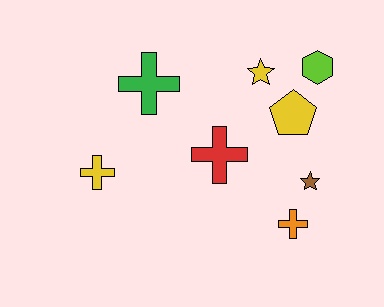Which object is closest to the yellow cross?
The green cross is closest to the yellow cross.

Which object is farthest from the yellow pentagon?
The yellow cross is farthest from the yellow pentagon.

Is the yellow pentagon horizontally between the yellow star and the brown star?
Yes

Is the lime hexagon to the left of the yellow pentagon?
No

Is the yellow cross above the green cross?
No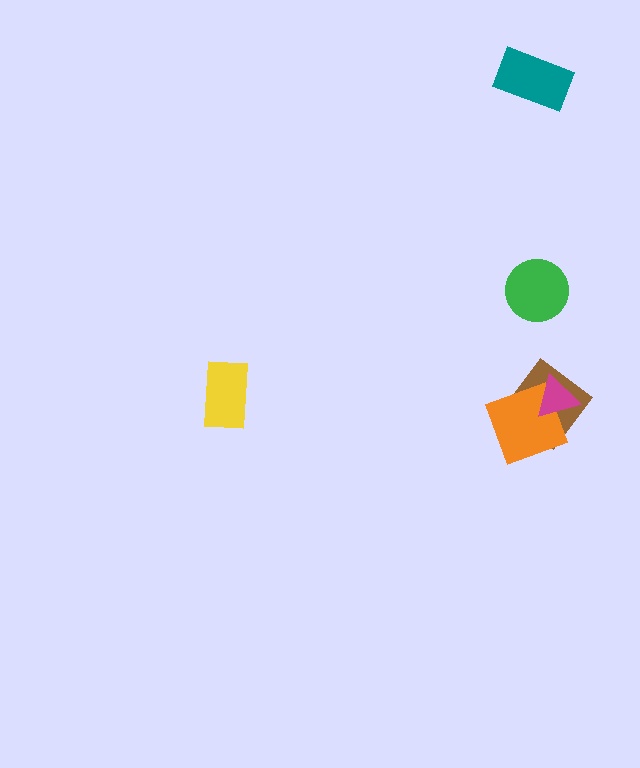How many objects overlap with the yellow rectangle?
0 objects overlap with the yellow rectangle.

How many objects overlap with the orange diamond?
2 objects overlap with the orange diamond.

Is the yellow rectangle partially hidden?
No, no other shape covers it.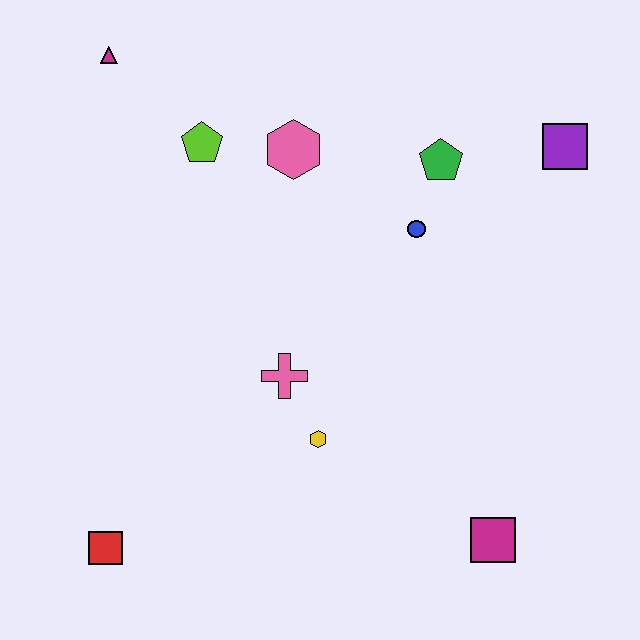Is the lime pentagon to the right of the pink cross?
No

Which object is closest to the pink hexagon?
The lime pentagon is closest to the pink hexagon.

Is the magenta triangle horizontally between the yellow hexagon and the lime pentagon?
No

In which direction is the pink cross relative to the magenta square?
The pink cross is to the left of the magenta square.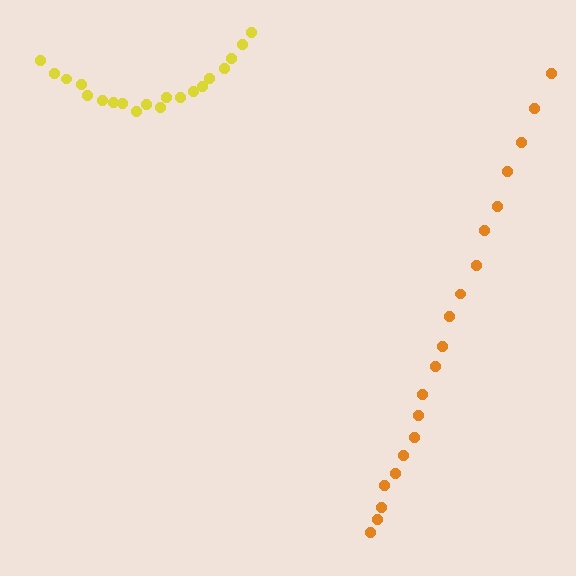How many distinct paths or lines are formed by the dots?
There are 2 distinct paths.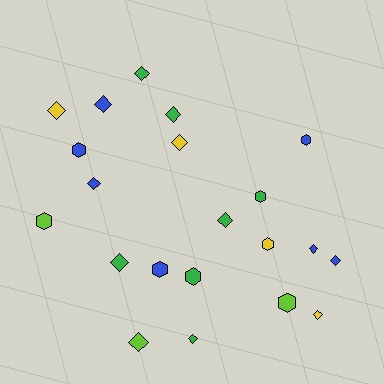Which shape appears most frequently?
Diamond, with 13 objects.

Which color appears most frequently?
Green, with 7 objects.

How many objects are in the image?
There are 21 objects.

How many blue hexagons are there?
There are 3 blue hexagons.